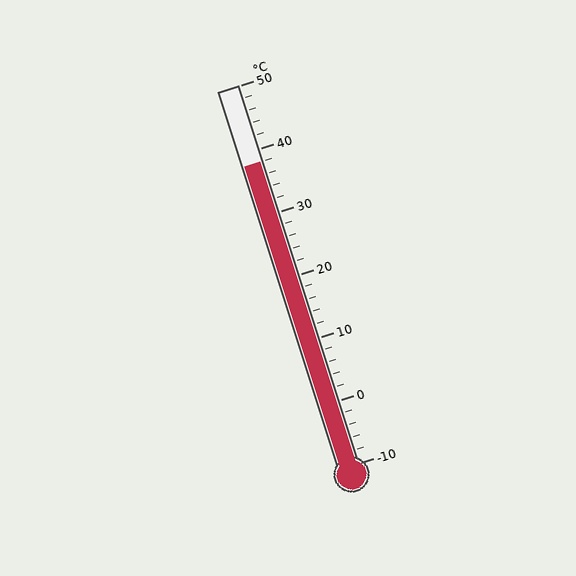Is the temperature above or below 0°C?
The temperature is above 0°C.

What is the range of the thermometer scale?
The thermometer scale ranges from -10°C to 50°C.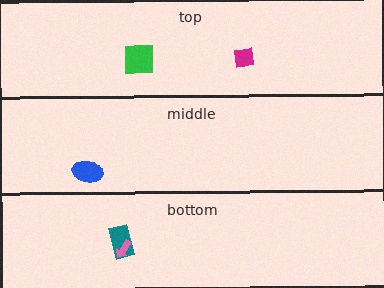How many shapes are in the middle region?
1.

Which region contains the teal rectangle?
The bottom region.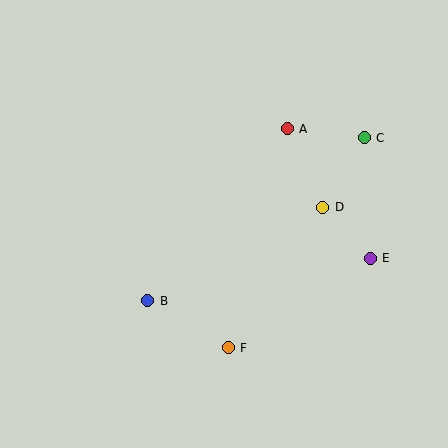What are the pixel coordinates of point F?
Point F is at (228, 348).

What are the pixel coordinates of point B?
Point B is at (148, 301).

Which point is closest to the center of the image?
Point D at (323, 207) is closest to the center.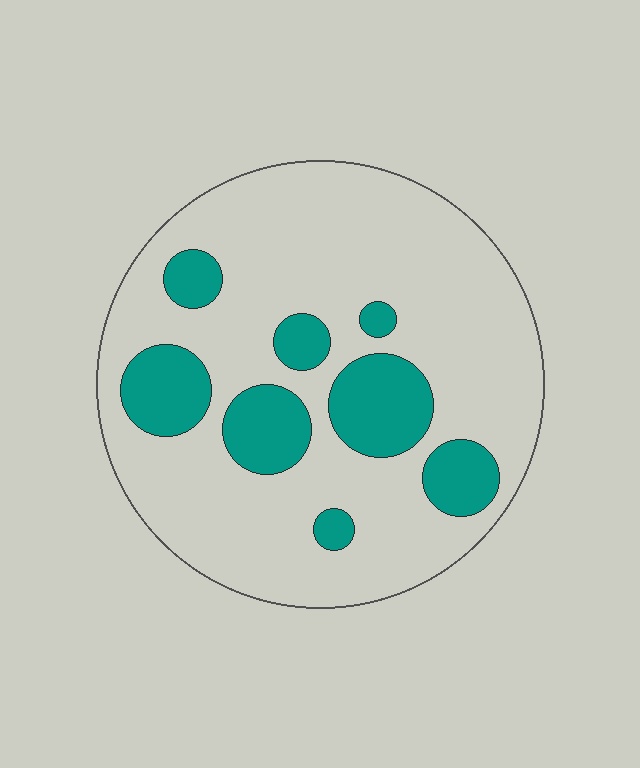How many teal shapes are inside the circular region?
8.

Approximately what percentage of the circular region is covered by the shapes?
Approximately 20%.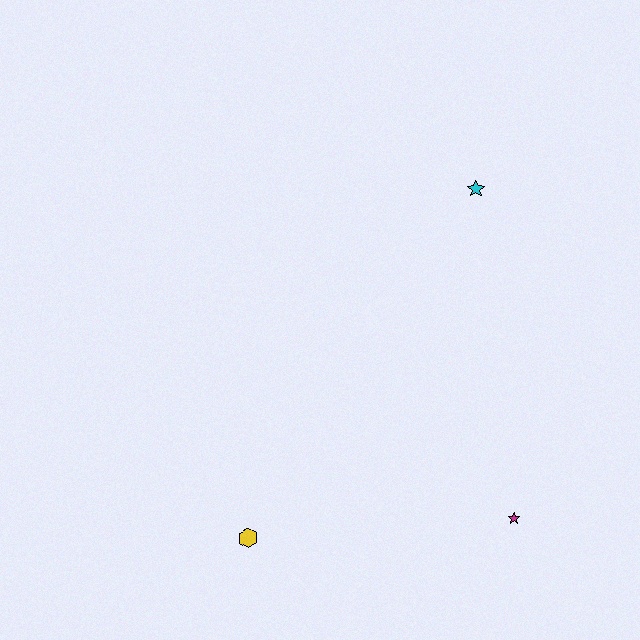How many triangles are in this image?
There are no triangles.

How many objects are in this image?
There are 3 objects.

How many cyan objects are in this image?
There is 1 cyan object.